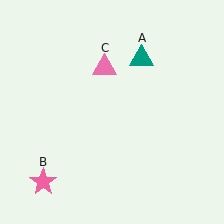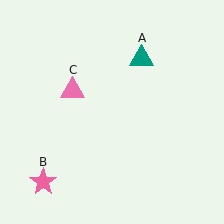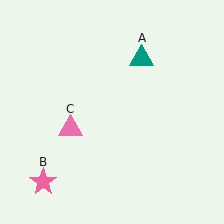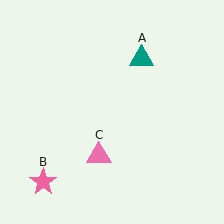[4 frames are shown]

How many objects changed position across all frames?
1 object changed position: pink triangle (object C).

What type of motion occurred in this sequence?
The pink triangle (object C) rotated counterclockwise around the center of the scene.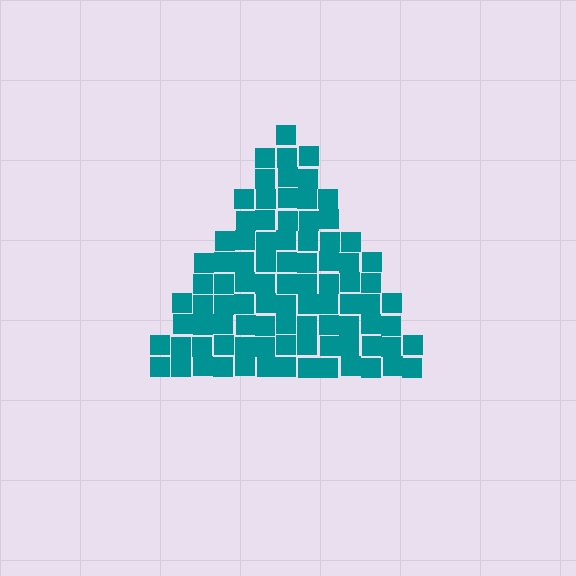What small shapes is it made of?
It is made of small squares.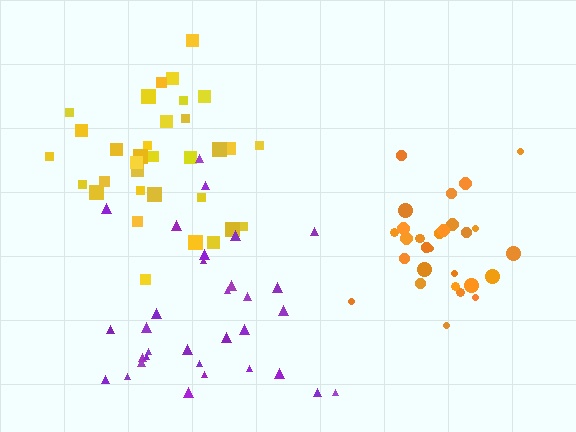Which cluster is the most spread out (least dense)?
Purple.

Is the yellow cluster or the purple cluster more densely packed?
Yellow.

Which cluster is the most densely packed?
Orange.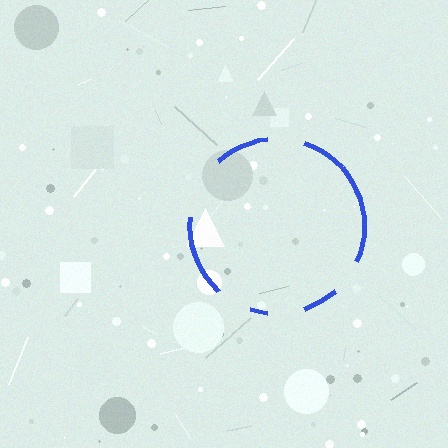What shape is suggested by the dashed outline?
The dashed outline suggests a circle.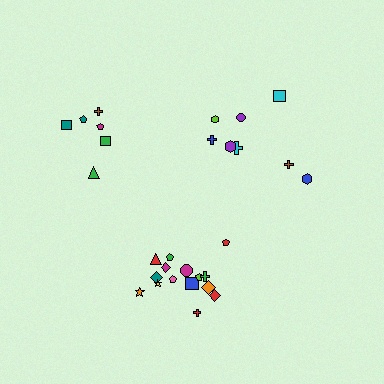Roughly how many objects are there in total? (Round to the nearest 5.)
Roughly 30 objects in total.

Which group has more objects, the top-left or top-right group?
The top-right group.